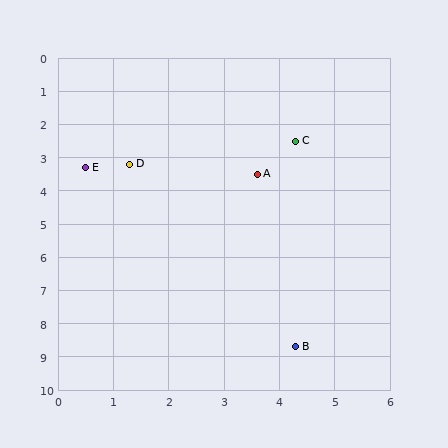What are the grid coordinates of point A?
Point A is at approximately (3.6, 3.5).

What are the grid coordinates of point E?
Point E is at approximately (0.5, 3.3).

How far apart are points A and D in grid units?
Points A and D are about 2.3 grid units apart.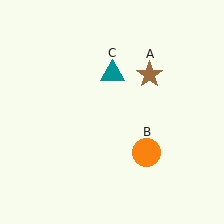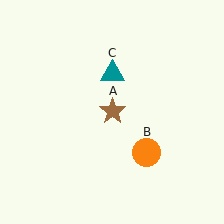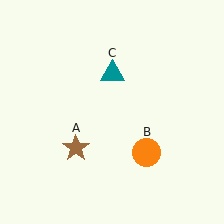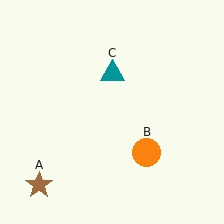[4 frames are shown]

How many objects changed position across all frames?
1 object changed position: brown star (object A).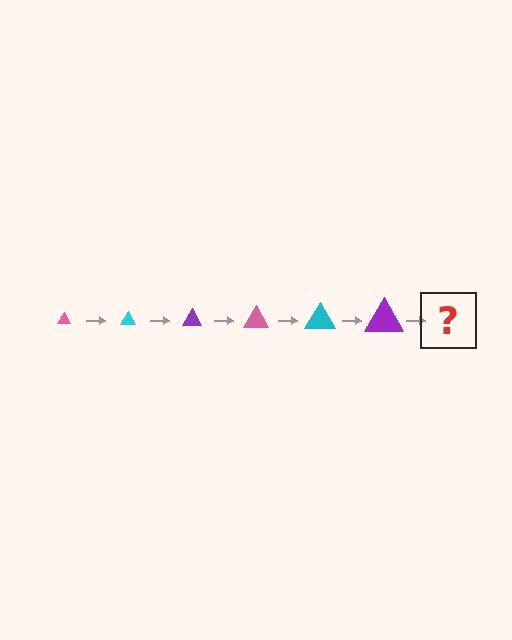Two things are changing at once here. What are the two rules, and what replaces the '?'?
The two rules are that the triangle grows larger each step and the color cycles through pink, cyan, and purple. The '?' should be a pink triangle, larger than the previous one.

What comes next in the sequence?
The next element should be a pink triangle, larger than the previous one.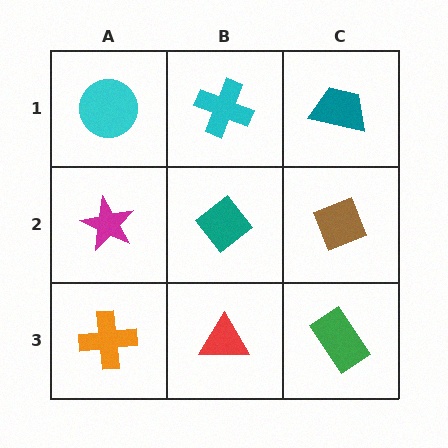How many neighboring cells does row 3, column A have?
2.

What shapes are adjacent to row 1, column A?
A magenta star (row 2, column A), a cyan cross (row 1, column B).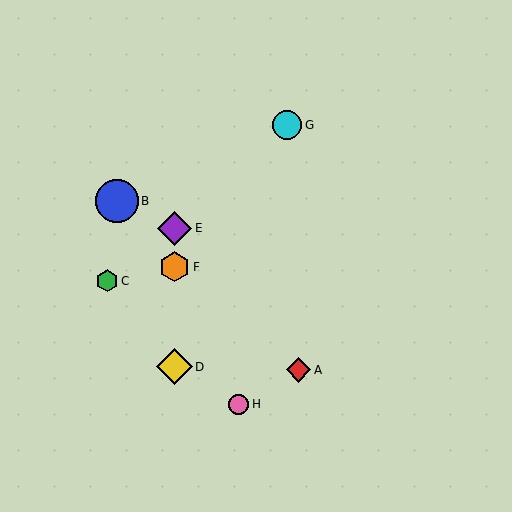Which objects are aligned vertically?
Objects D, E, F are aligned vertically.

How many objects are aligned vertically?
3 objects (D, E, F) are aligned vertically.